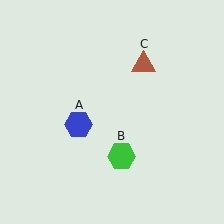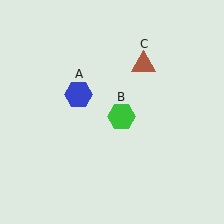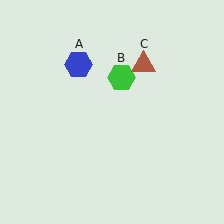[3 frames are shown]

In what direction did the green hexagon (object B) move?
The green hexagon (object B) moved up.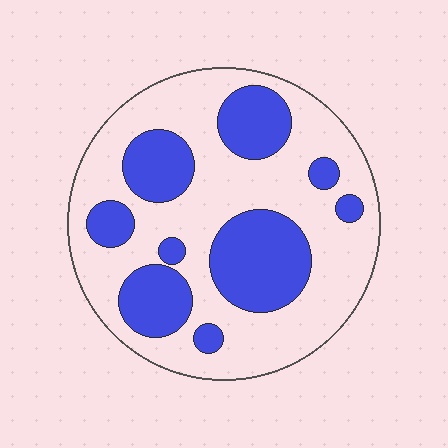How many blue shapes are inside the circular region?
9.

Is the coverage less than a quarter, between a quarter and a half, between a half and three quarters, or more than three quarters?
Between a quarter and a half.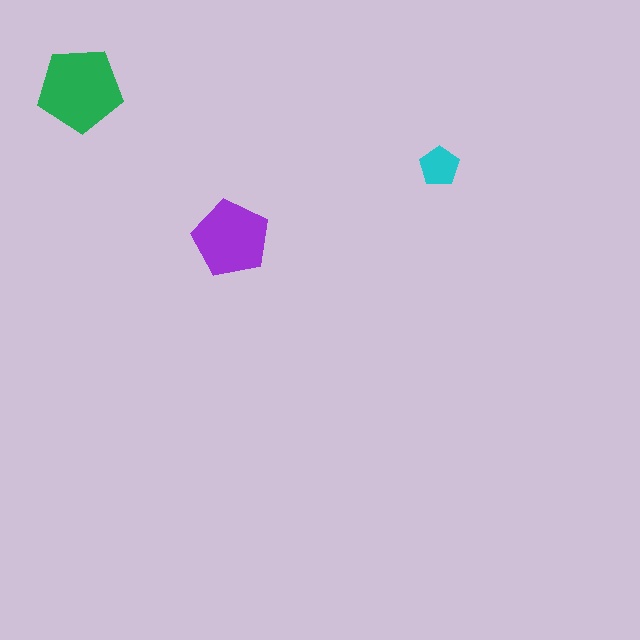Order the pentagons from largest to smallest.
the green one, the purple one, the cyan one.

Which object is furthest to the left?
The green pentagon is leftmost.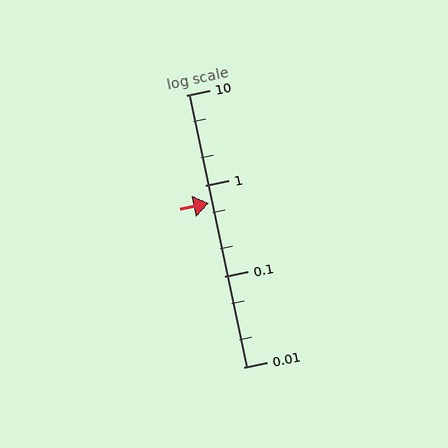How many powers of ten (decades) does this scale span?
The scale spans 3 decades, from 0.01 to 10.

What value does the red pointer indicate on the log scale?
The pointer indicates approximately 0.64.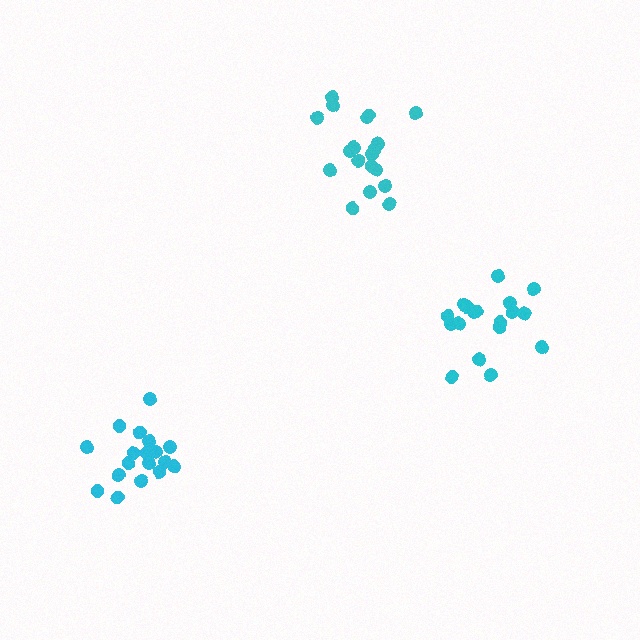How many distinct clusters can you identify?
There are 3 distinct clusters.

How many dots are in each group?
Group 1: 18 dots, Group 2: 18 dots, Group 3: 19 dots (55 total).